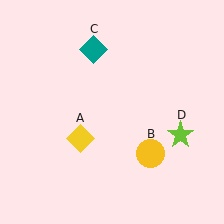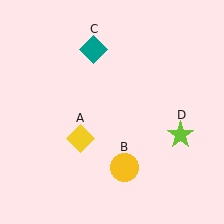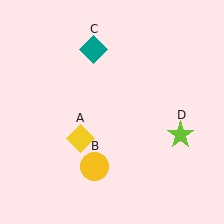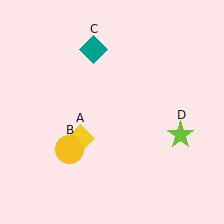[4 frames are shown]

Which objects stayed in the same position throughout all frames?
Yellow diamond (object A) and teal diamond (object C) and lime star (object D) remained stationary.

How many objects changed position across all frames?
1 object changed position: yellow circle (object B).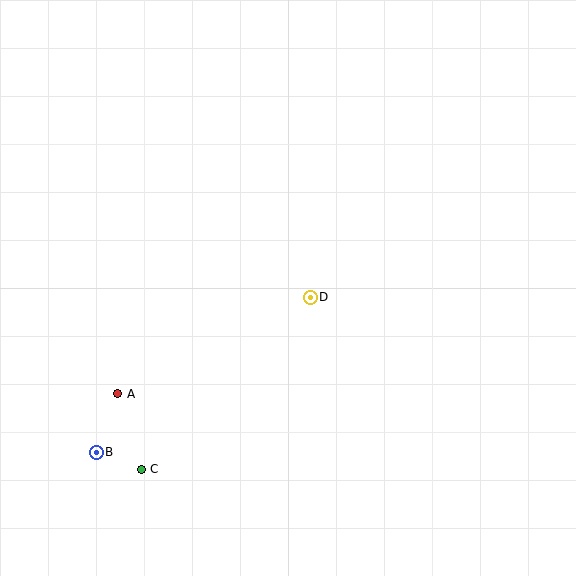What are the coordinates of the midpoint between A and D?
The midpoint between A and D is at (214, 345).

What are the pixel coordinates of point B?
Point B is at (96, 452).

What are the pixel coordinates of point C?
Point C is at (141, 469).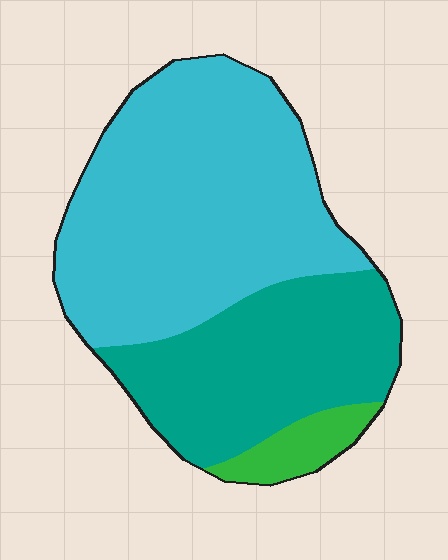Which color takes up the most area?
Cyan, at roughly 60%.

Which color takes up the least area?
Green, at roughly 5%.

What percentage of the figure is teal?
Teal takes up about one third (1/3) of the figure.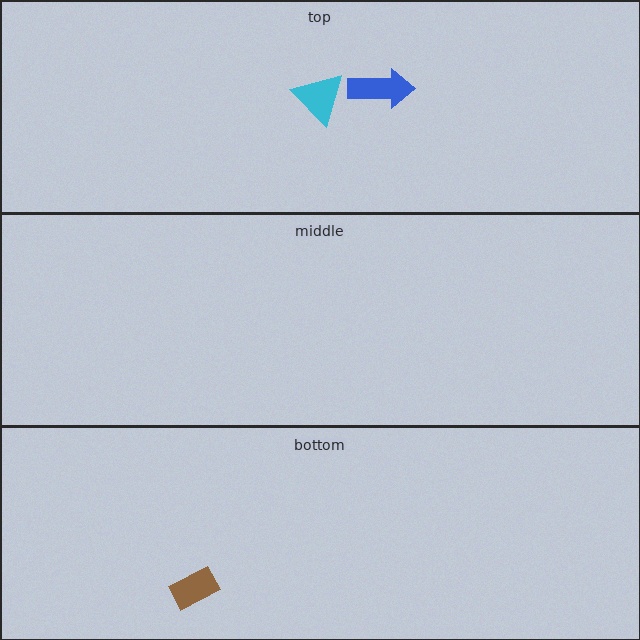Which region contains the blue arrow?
The top region.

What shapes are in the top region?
The blue arrow, the cyan triangle.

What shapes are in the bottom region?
The brown rectangle.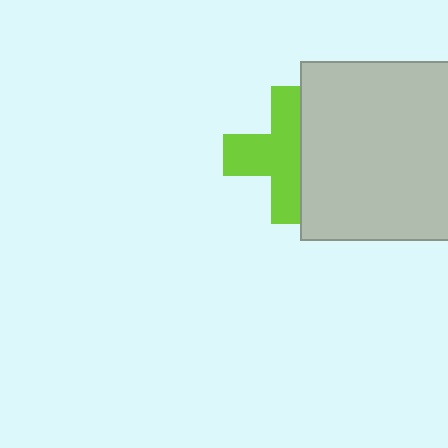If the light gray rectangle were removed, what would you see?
You would see the complete lime cross.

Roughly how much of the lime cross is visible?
About half of it is visible (roughly 60%).